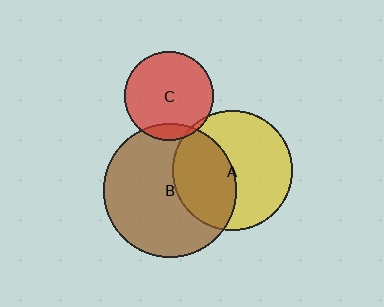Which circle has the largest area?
Circle B (brown).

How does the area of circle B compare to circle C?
Approximately 2.2 times.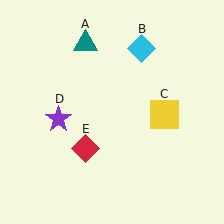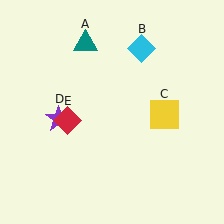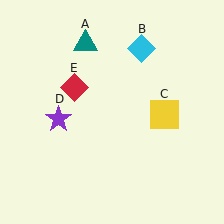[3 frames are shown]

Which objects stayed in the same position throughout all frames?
Teal triangle (object A) and cyan diamond (object B) and yellow square (object C) and purple star (object D) remained stationary.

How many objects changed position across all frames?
1 object changed position: red diamond (object E).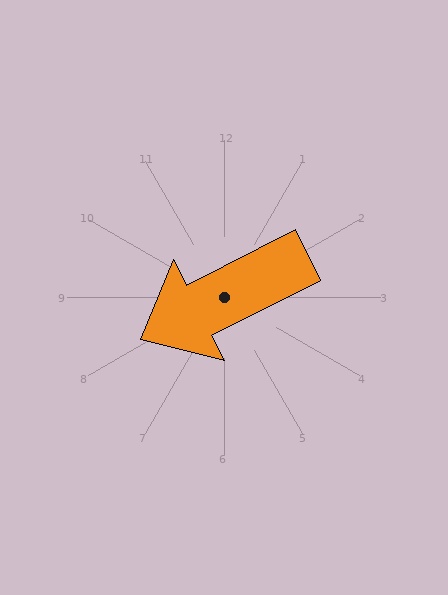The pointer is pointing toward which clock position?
Roughly 8 o'clock.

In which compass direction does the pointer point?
Southwest.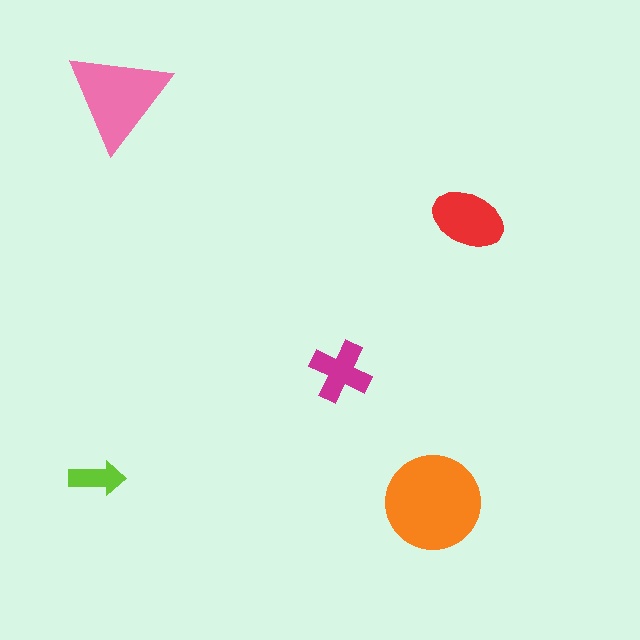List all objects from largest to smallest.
The orange circle, the pink triangle, the red ellipse, the magenta cross, the lime arrow.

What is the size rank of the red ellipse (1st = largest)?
3rd.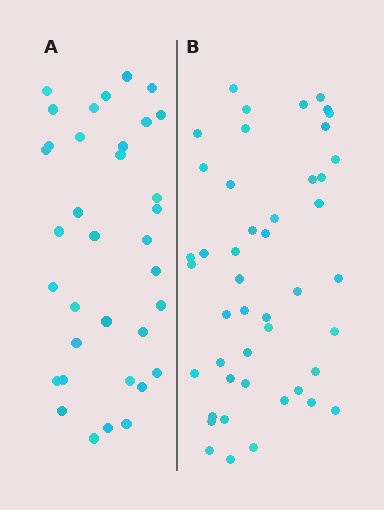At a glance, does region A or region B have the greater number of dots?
Region B (the right region) has more dots.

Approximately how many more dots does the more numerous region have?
Region B has roughly 12 or so more dots than region A.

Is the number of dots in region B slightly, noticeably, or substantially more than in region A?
Region B has noticeably more, but not dramatically so. The ratio is roughly 1.3 to 1.